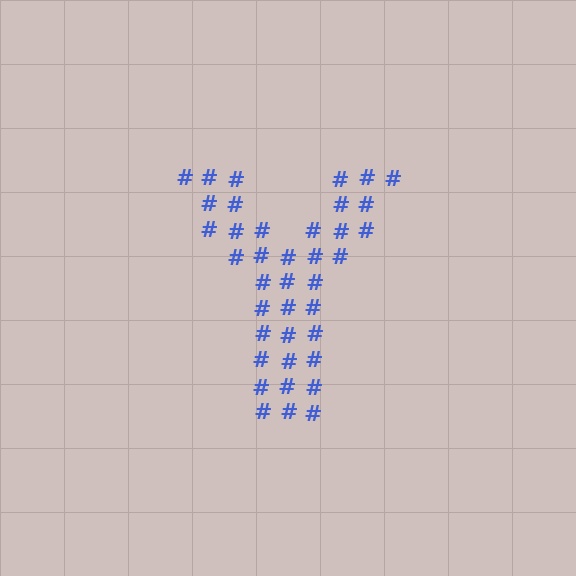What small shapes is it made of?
It is made of small hash symbols.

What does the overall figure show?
The overall figure shows the letter Y.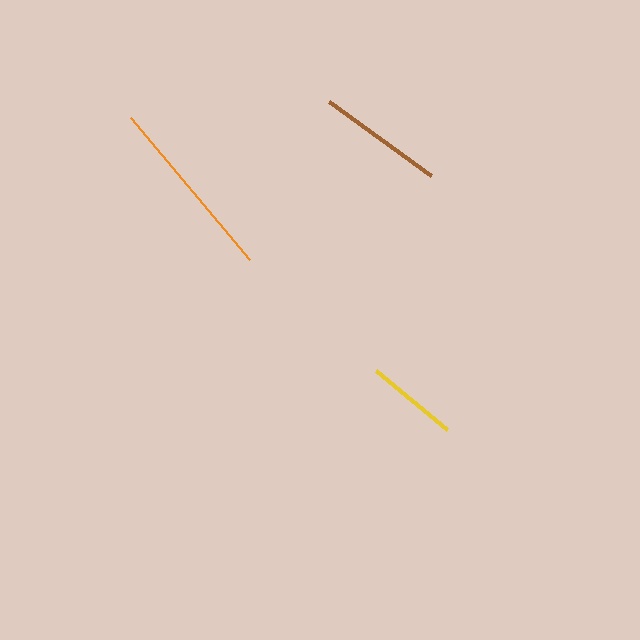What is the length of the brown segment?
The brown segment is approximately 126 pixels long.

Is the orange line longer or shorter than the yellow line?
The orange line is longer than the yellow line.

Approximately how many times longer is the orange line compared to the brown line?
The orange line is approximately 1.5 times the length of the brown line.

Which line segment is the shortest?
The yellow line is the shortest at approximately 93 pixels.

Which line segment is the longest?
The orange line is the longest at approximately 185 pixels.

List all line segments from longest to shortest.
From longest to shortest: orange, brown, yellow.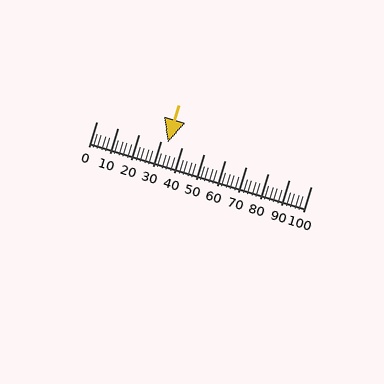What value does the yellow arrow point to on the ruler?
The yellow arrow points to approximately 33.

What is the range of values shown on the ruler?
The ruler shows values from 0 to 100.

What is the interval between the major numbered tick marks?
The major tick marks are spaced 10 units apart.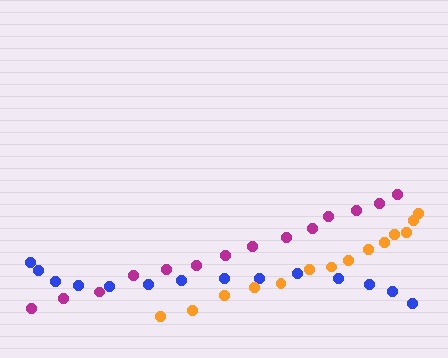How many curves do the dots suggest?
There are 3 distinct paths.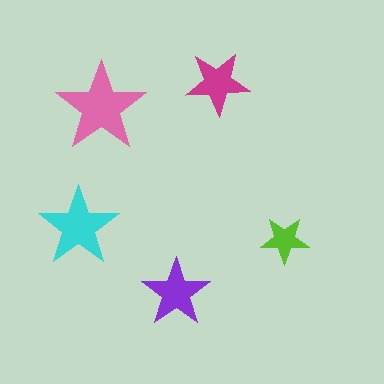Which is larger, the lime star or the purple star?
The purple one.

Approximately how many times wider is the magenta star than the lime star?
About 1.5 times wider.